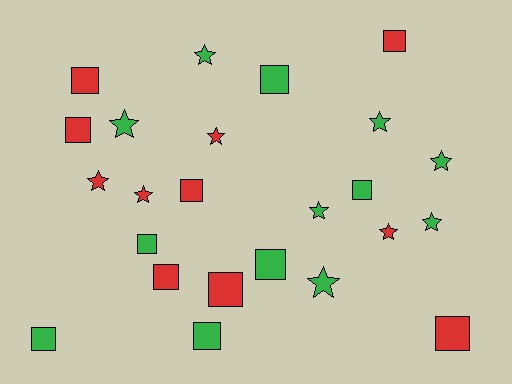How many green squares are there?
There are 6 green squares.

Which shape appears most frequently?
Square, with 13 objects.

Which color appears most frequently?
Green, with 13 objects.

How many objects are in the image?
There are 24 objects.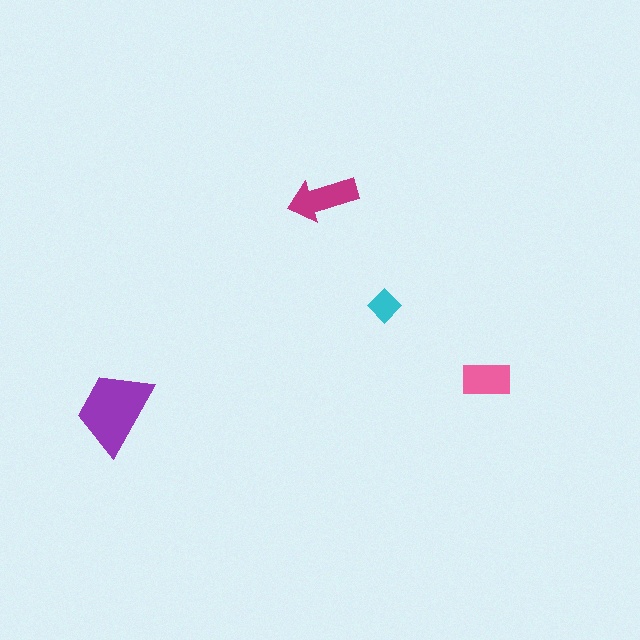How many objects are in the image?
There are 4 objects in the image.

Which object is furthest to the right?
The pink rectangle is rightmost.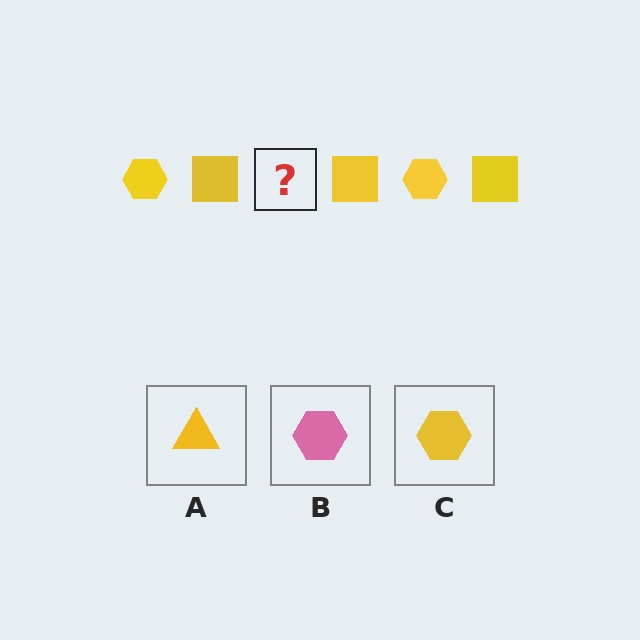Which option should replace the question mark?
Option C.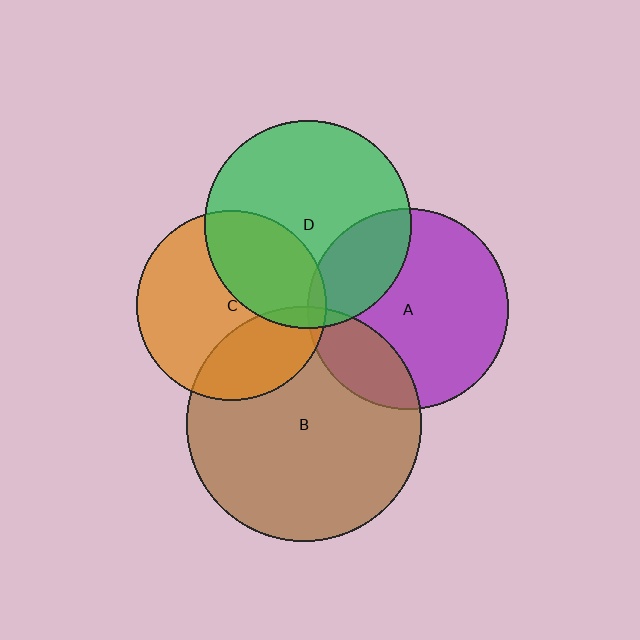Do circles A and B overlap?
Yes.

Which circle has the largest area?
Circle B (brown).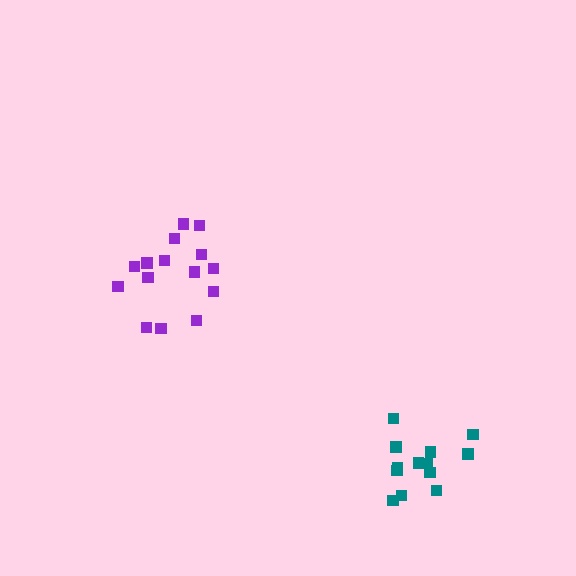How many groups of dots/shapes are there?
There are 2 groups.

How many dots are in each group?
Group 1: 15 dots, Group 2: 13 dots (28 total).